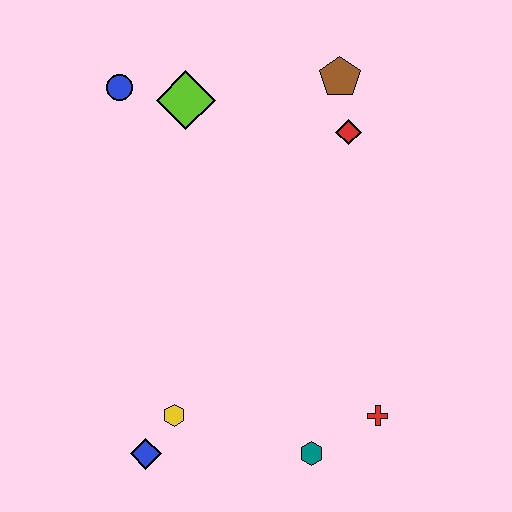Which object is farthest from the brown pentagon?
The blue diamond is farthest from the brown pentagon.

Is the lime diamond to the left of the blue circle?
No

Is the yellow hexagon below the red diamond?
Yes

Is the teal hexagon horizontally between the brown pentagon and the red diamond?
No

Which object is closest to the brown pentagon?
The red diamond is closest to the brown pentagon.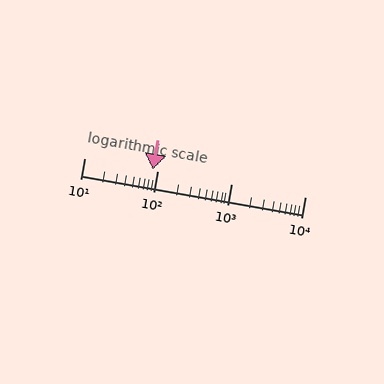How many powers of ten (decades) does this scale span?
The scale spans 3 decades, from 10 to 10000.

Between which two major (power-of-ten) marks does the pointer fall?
The pointer is between 10 and 100.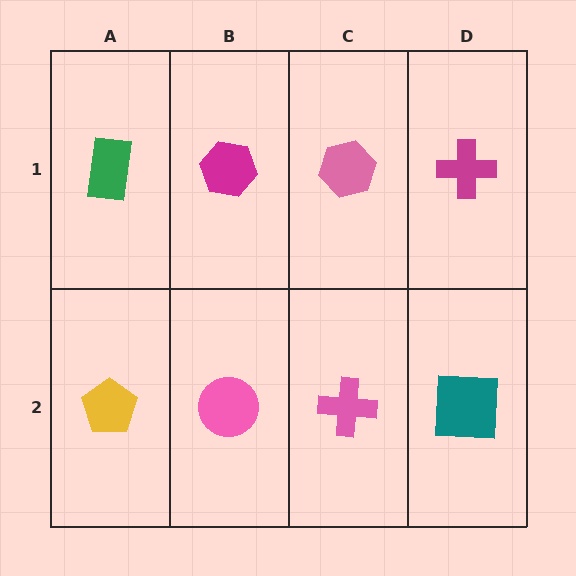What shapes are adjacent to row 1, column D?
A teal square (row 2, column D), a pink hexagon (row 1, column C).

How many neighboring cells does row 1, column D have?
2.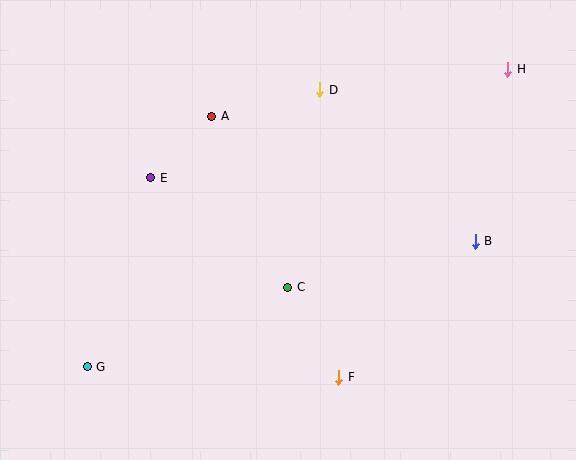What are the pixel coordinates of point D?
Point D is at (320, 90).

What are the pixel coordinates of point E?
Point E is at (151, 178).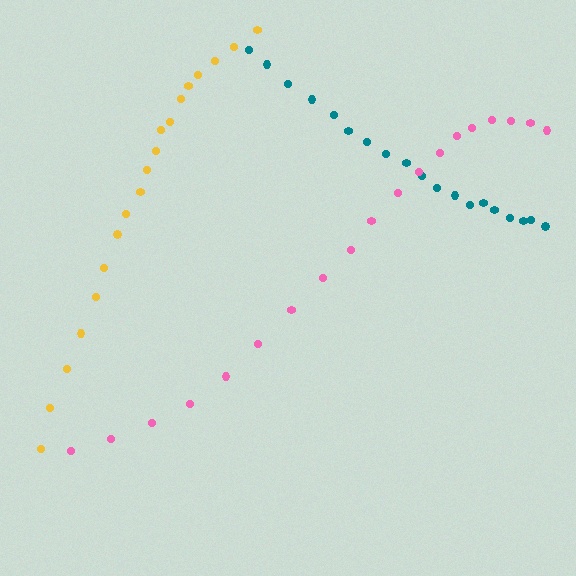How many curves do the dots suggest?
There are 3 distinct paths.